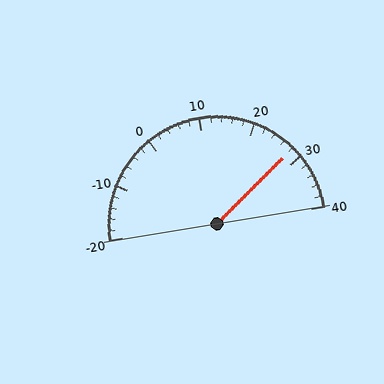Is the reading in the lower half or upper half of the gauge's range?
The reading is in the upper half of the range (-20 to 40).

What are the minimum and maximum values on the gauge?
The gauge ranges from -20 to 40.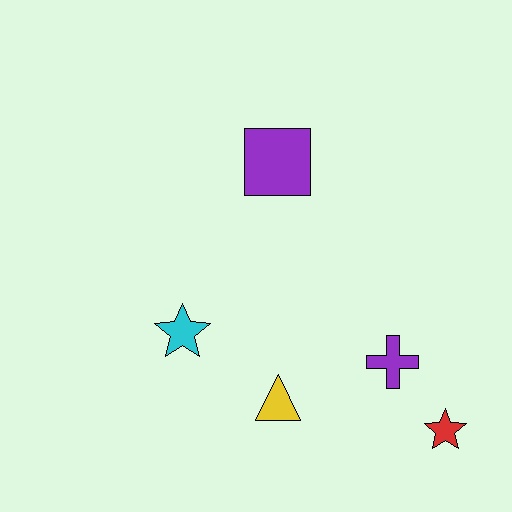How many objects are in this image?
There are 5 objects.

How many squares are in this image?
There is 1 square.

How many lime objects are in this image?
There are no lime objects.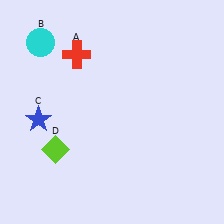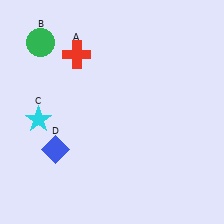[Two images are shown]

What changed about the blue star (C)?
In Image 1, C is blue. In Image 2, it changed to cyan.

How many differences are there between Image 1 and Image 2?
There are 3 differences between the two images.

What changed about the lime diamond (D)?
In Image 1, D is lime. In Image 2, it changed to blue.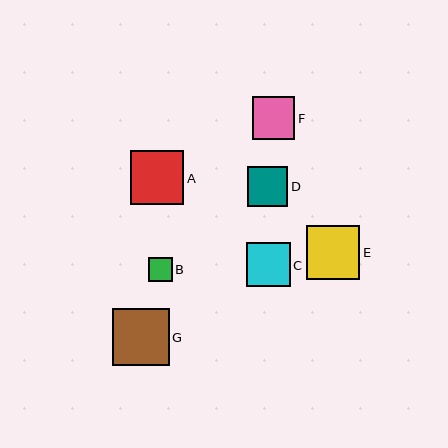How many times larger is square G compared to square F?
Square G is approximately 1.3 times the size of square F.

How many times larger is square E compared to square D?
Square E is approximately 1.3 times the size of square D.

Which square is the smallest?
Square B is the smallest with a size of approximately 24 pixels.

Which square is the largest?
Square G is the largest with a size of approximately 56 pixels.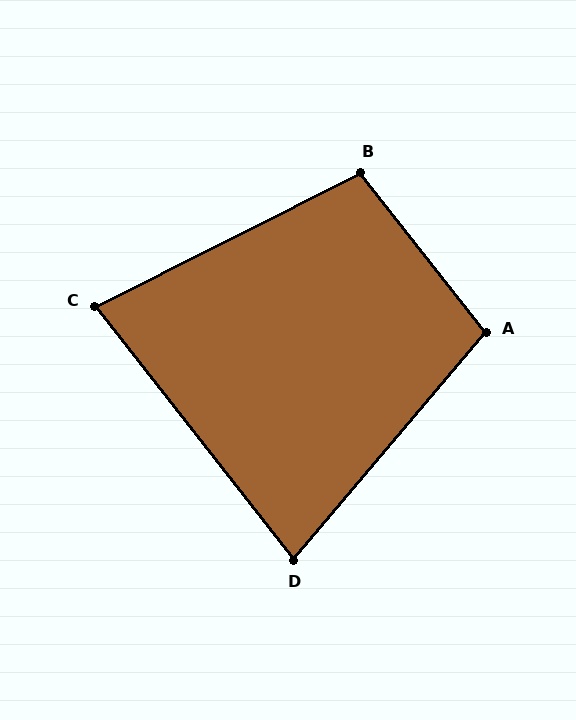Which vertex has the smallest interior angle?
D, at approximately 78 degrees.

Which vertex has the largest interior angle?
B, at approximately 102 degrees.